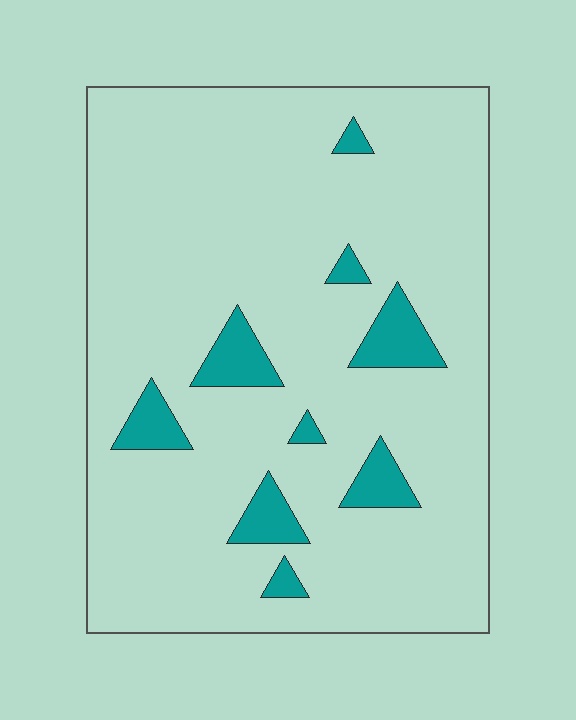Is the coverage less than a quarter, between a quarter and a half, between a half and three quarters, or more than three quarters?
Less than a quarter.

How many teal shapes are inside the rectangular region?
9.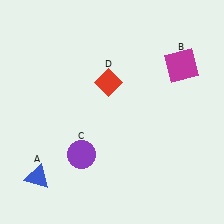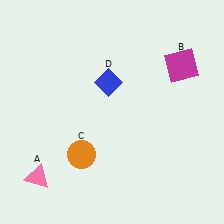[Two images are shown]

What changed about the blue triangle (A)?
In Image 1, A is blue. In Image 2, it changed to pink.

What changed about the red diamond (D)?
In Image 1, D is red. In Image 2, it changed to blue.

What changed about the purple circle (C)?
In Image 1, C is purple. In Image 2, it changed to orange.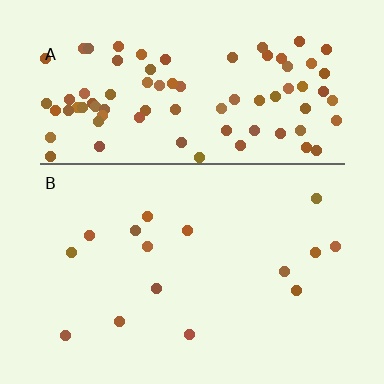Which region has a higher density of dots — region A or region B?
A (the top).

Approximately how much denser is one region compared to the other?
Approximately 5.8× — region A over region B.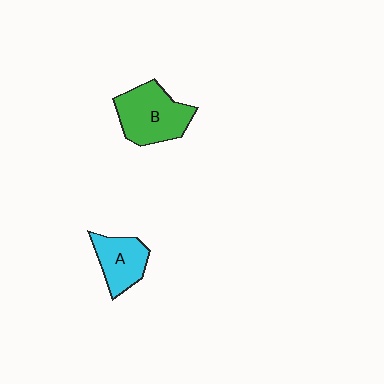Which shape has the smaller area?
Shape A (cyan).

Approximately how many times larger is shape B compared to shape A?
Approximately 1.5 times.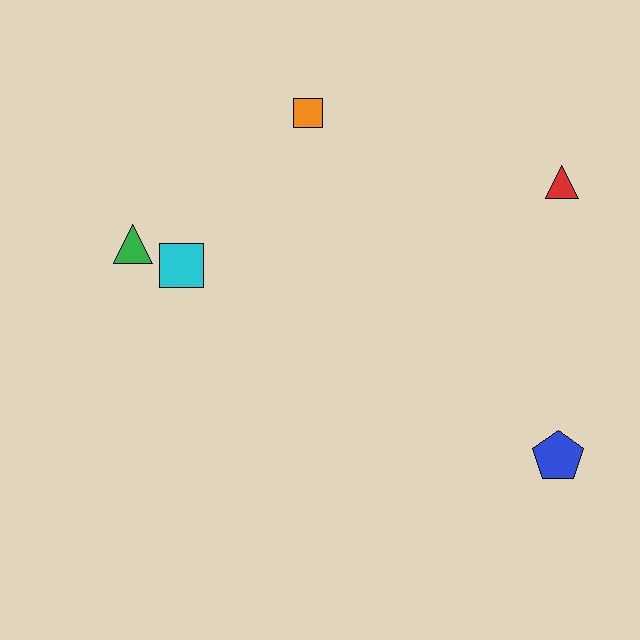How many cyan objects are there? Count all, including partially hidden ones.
There is 1 cyan object.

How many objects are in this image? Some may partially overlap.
There are 5 objects.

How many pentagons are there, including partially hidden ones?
There is 1 pentagon.